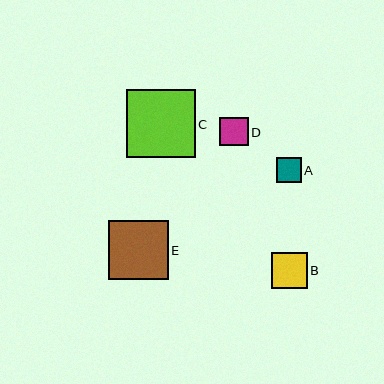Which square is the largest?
Square C is the largest with a size of approximately 68 pixels.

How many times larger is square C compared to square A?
Square C is approximately 2.8 times the size of square A.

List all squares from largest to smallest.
From largest to smallest: C, E, B, D, A.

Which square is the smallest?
Square A is the smallest with a size of approximately 24 pixels.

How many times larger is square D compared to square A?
Square D is approximately 1.2 times the size of square A.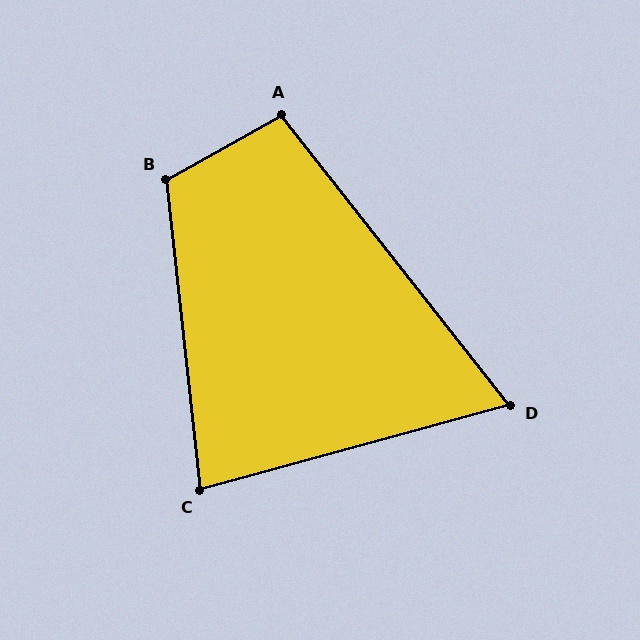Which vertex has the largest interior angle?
B, at approximately 113 degrees.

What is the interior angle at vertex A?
Approximately 99 degrees (obtuse).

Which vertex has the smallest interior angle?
D, at approximately 67 degrees.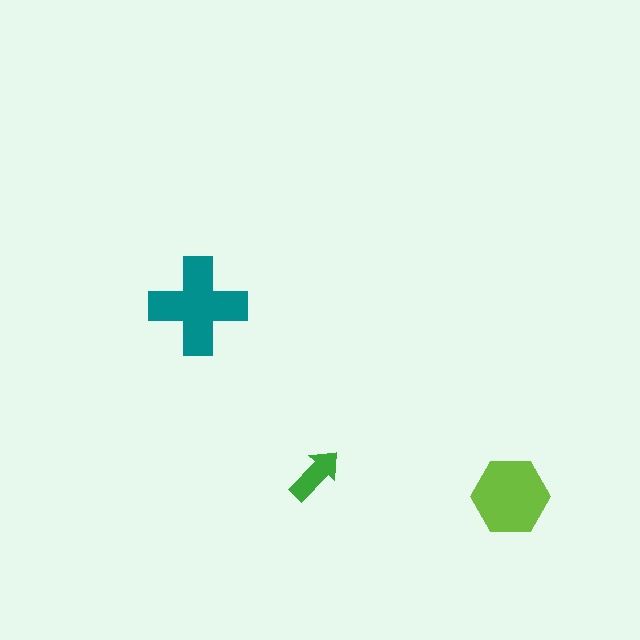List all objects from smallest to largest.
The green arrow, the lime hexagon, the teal cross.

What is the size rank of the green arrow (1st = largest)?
3rd.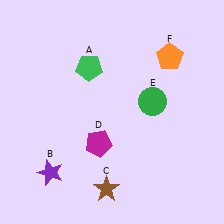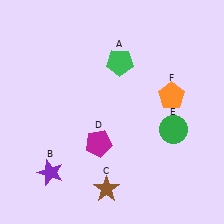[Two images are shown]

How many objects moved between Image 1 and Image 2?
3 objects moved between the two images.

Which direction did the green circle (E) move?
The green circle (E) moved down.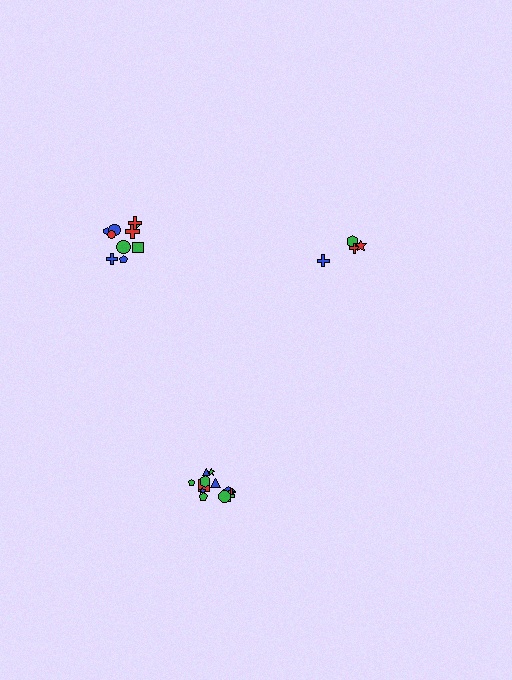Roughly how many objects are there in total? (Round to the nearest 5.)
Roughly 25 objects in total.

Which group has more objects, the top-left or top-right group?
The top-left group.